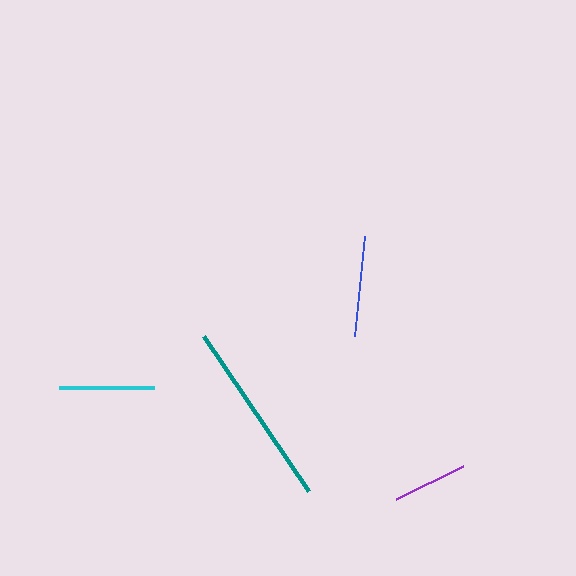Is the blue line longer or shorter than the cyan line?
The blue line is longer than the cyan line.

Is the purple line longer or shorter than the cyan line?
The cyan line is longer than the purple line.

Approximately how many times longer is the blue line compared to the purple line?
The blue line is approximately 1.3 times the length of the purple line.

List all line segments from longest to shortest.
From longest to shortest: teal, blue, cyan, purple.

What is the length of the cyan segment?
The cyan segment is approximately 95 pixels long.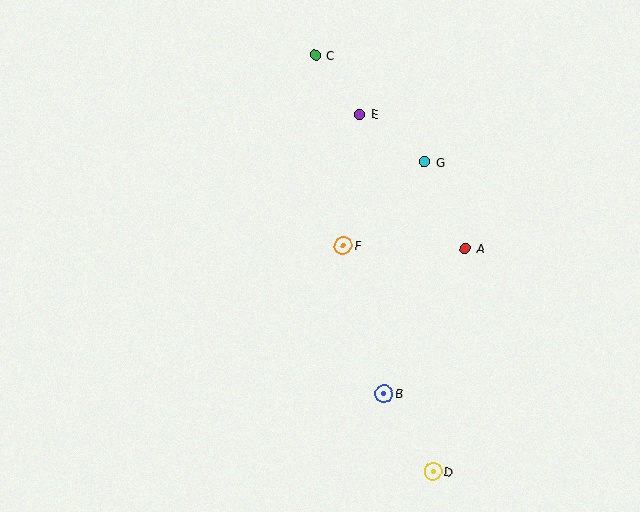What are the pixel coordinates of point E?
Point E is at (360, 114).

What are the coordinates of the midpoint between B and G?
The midpoint between B and G is at (404, 278).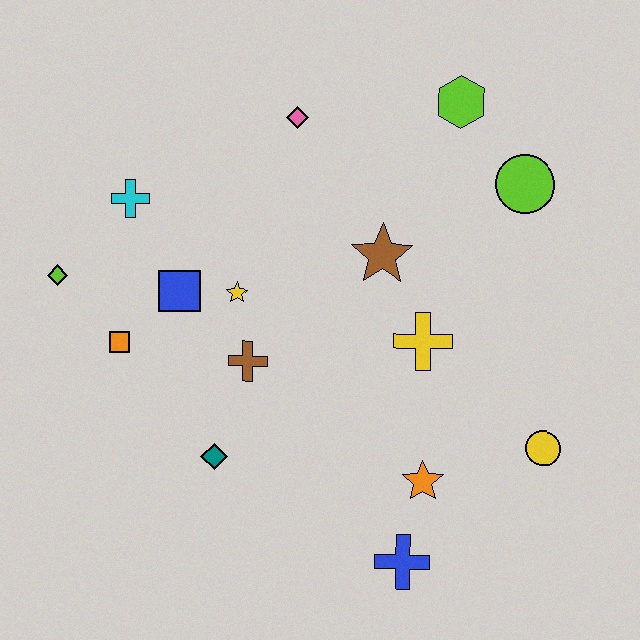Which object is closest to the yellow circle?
The orange star is closest to the yellow circle.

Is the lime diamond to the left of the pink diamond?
Yes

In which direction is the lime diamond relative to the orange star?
The lime diamond is to the left of the orange star.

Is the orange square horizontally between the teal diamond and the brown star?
No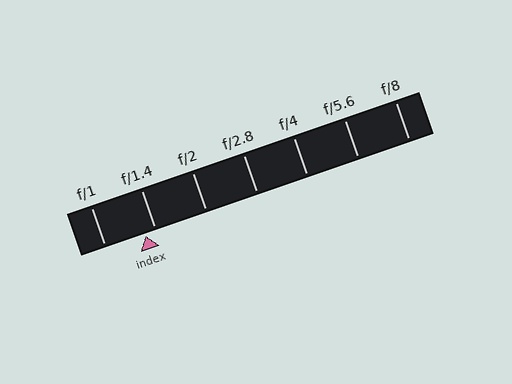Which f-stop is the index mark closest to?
The index mark is closest to f/1.4.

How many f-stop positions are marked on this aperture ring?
There are 7 f-stop positions marked.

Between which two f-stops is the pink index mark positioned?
The index mark is between f/1 and f/1.4.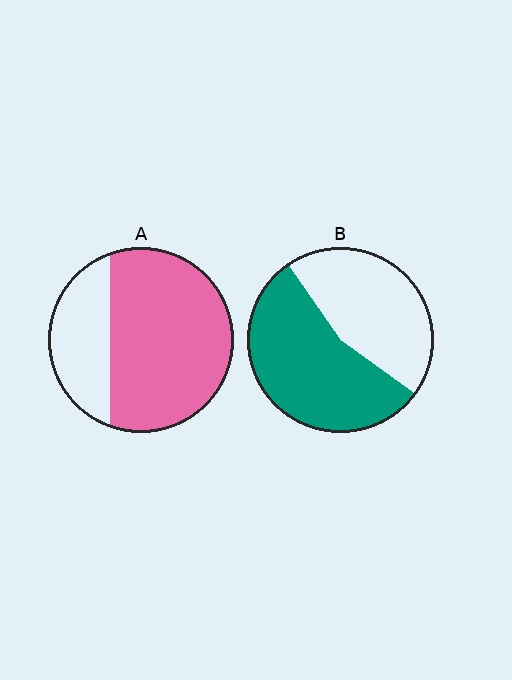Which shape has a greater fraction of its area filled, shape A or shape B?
Shape A.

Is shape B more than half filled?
Yes.